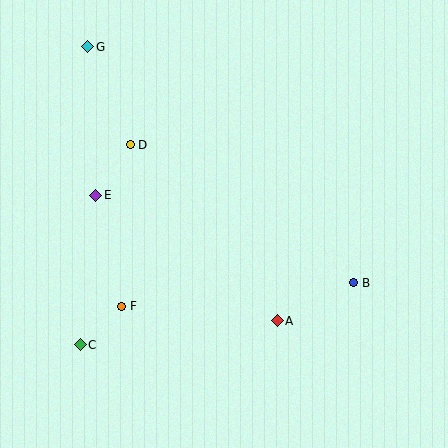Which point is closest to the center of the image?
Point A at (277, 321) is closest to the center.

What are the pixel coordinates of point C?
Point C is at (80, 345).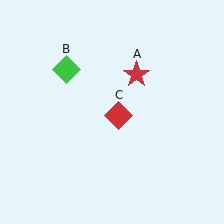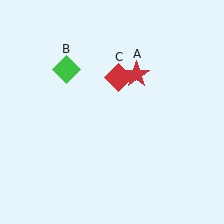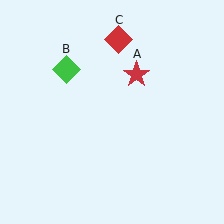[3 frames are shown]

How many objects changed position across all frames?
1 object changed position: red diamond (object C).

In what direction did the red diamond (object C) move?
The red diamond (object C) moved up.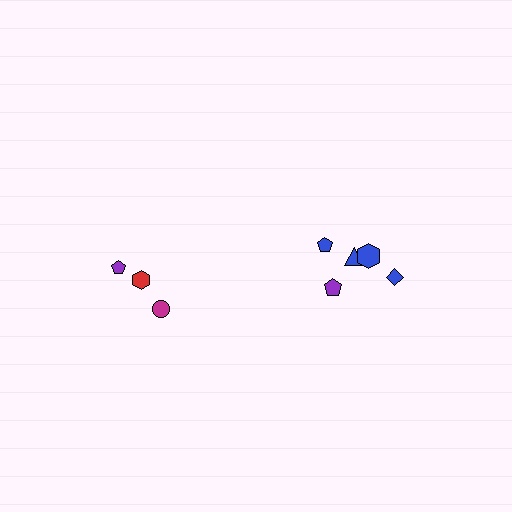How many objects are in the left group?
There are 3 objects.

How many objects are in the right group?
There are 5 objects.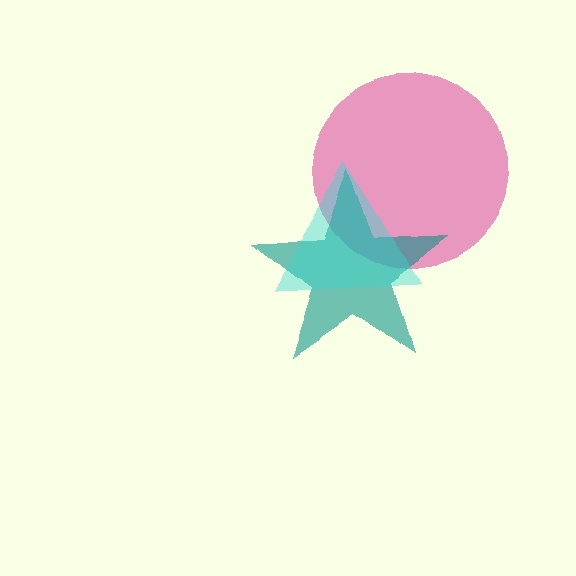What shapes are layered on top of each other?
The layered shapes are: a magenta circle, a teal star, a cyan triangle.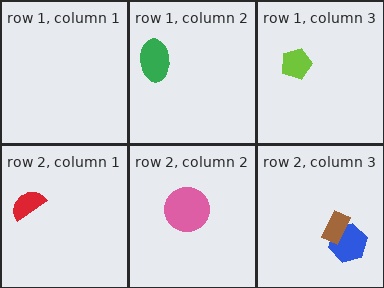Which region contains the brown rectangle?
The row 2, column 3 region.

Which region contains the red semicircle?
The row 2, column 1 region.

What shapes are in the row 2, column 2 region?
The pink circle.